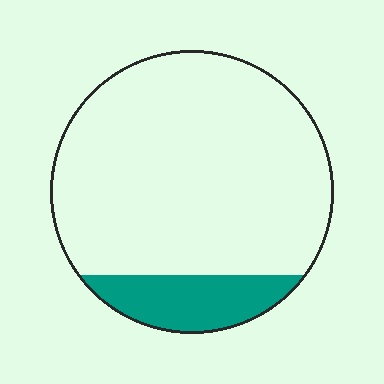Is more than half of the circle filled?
No.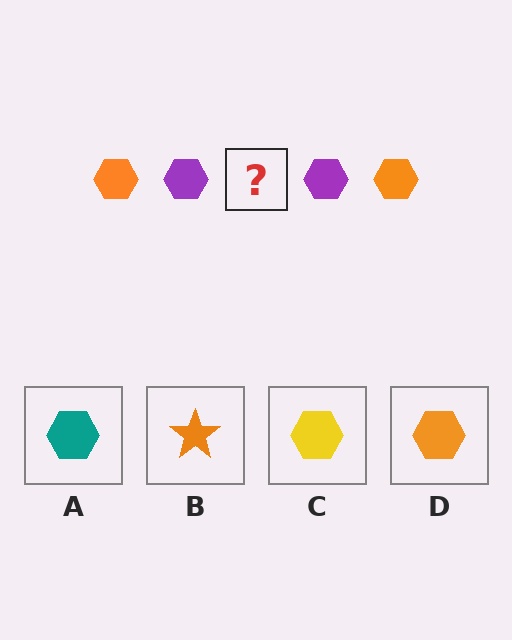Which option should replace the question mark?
Option D.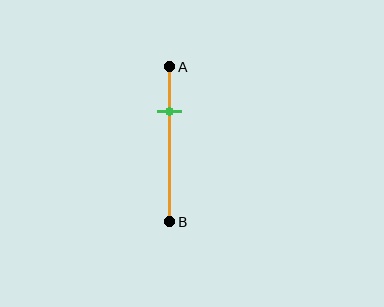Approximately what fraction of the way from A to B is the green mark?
The green mark is approximately 30% of the way from A to B.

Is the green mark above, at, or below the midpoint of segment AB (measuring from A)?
The green mark is above the midpoint of segment AB.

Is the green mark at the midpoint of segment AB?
No, the mark is at about 30% from A, not at the 50% midpoint.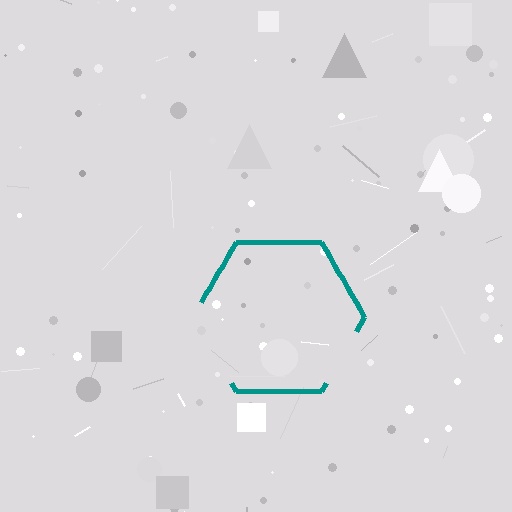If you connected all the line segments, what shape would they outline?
They would outline a hexagon.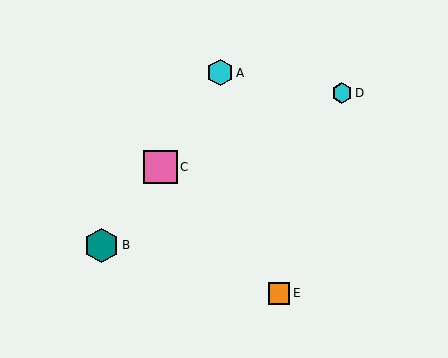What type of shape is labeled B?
Shape B is a teal hexagon.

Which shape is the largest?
The teal hexagon (labeled B) is the largest.